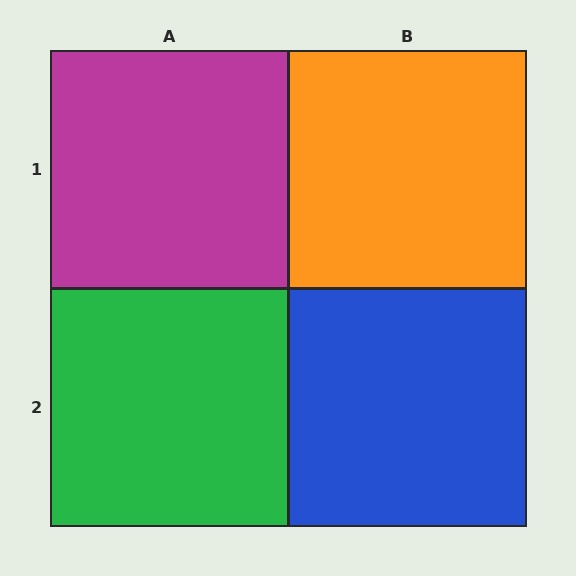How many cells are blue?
1 cell is blue.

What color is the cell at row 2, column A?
Green.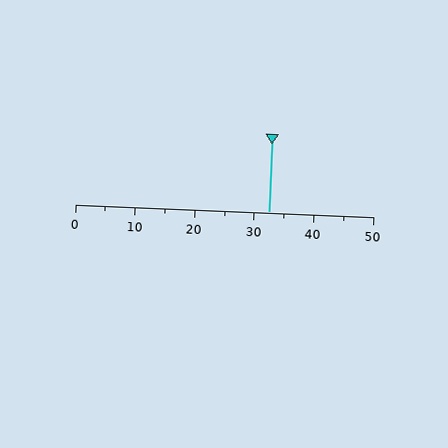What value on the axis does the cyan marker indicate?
The marker indicates approximately 32.5.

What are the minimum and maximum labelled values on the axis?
The axis runs from 0 to 50.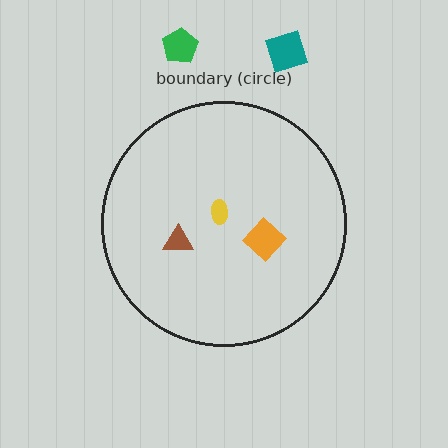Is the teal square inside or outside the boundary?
Outside.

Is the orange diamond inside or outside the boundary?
Inside.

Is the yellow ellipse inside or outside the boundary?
Inside.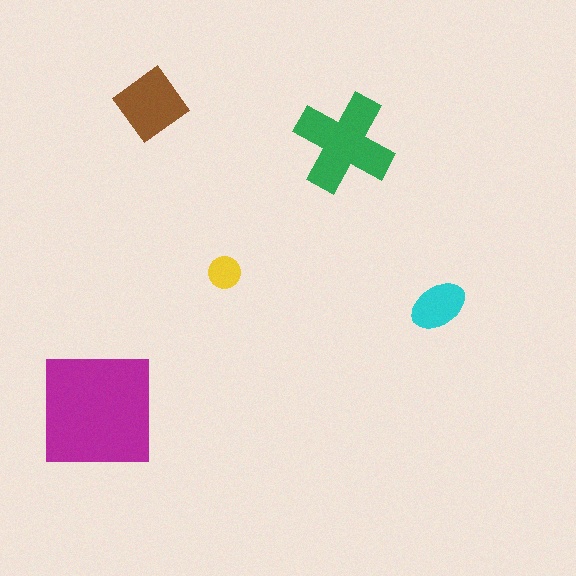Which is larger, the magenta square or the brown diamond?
The magenta square.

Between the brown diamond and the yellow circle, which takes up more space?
The brown diamond.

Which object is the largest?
The magenta square.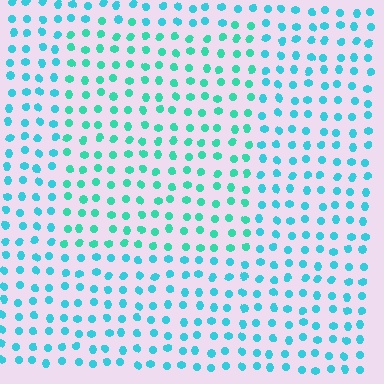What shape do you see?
I see a rectangle.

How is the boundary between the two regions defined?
The boundary is defined purely by a slight shift in hue (about 24 degrees). Spacing, size, and orientation are identical on both sides.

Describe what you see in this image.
The image is filled with small cyan elements in a uniform arrangement. A rectangle-shaped region is visible where the elements are tinted to a slightly different hue, forming a subtle color boundary.